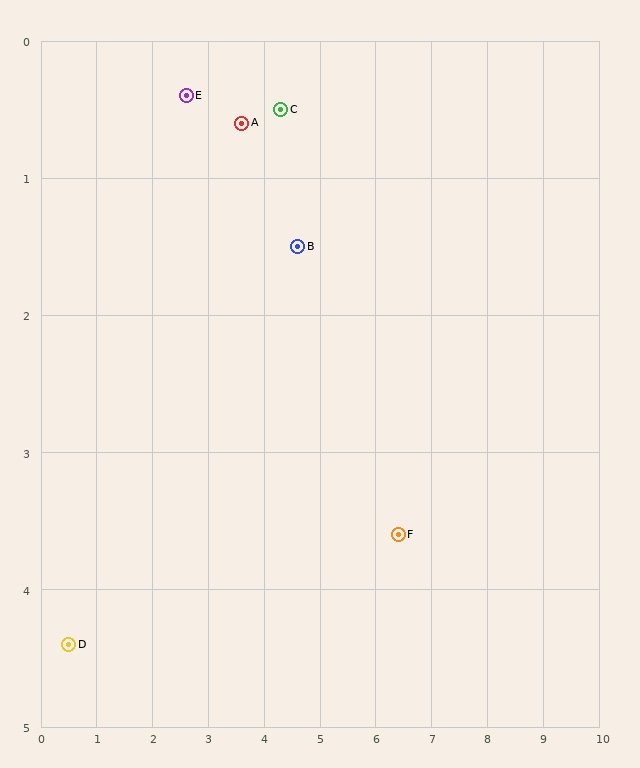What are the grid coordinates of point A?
Point A is at approximately (3.6, 0.6).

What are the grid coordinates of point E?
Point E is at approximately (2.6, 0.4).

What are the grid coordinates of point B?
Point B is at approximately (4.6, 1.5).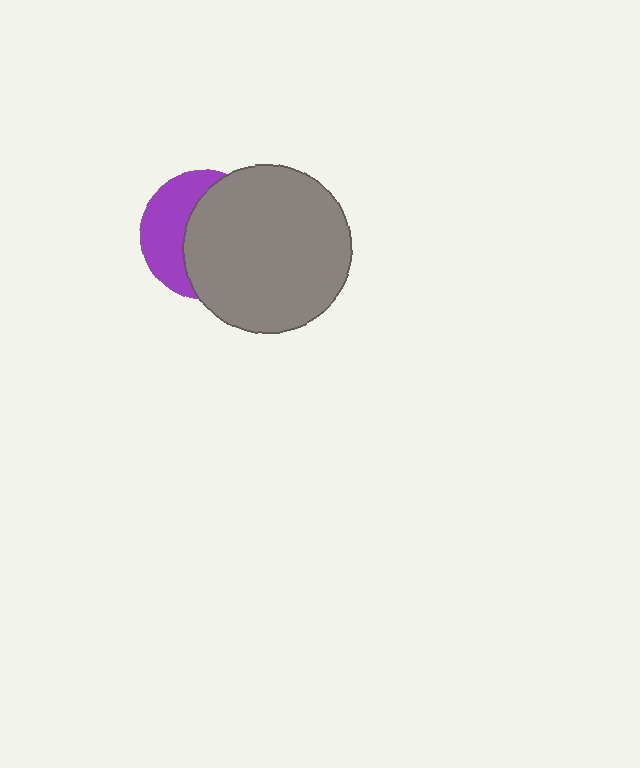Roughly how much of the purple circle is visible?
A small part of it is visible (roughly 39%).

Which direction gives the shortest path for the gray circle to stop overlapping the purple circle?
Moving right gives the shortest separation.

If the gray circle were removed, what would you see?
You would see the complete purple circle.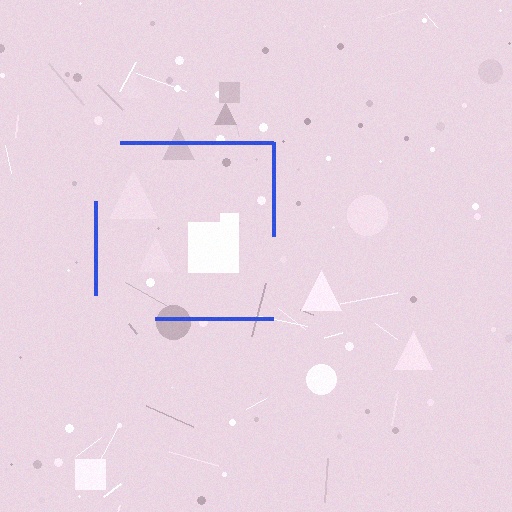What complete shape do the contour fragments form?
The contour fragments form a square.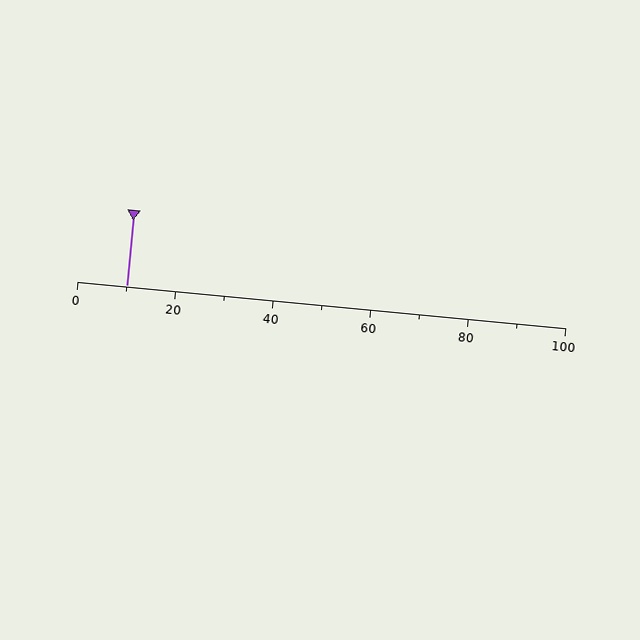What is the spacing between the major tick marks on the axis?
The major ticks are spaced 20 apart.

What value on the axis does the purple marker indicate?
The marker indicates approximately 10.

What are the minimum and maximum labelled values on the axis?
The axis runs from 0 to 100.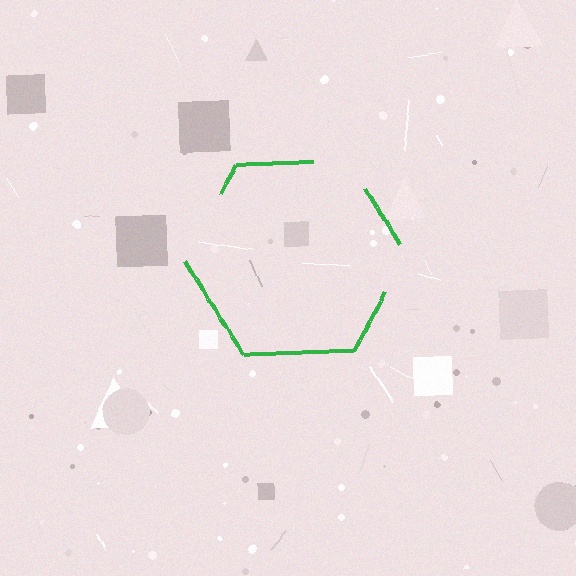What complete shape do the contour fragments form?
The contour fragments form a hexagon.